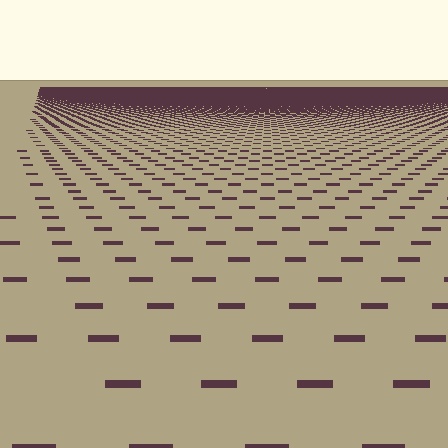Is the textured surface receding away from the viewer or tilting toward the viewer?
The surface is receding away from the viewer. Texture elements get smaller and denser toward the top.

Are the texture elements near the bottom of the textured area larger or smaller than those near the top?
Larger. Near the bottom, elements are closer to the viewer and appear at a bigger on-screen size.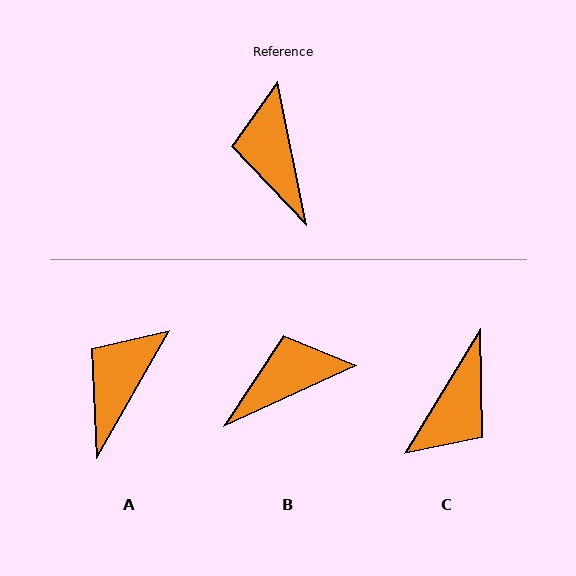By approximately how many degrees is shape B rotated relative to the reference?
Approximately 77 degrees clockwise.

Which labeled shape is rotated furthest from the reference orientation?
C, about 137 degrees away.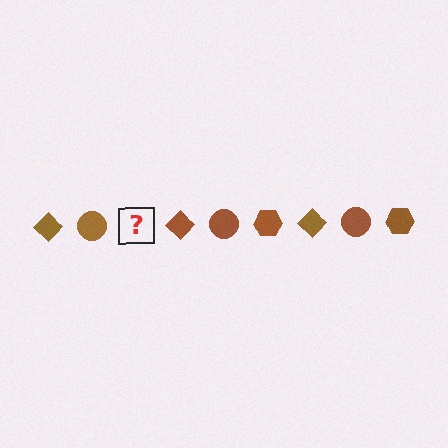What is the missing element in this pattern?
The missing element is a brown hexagon.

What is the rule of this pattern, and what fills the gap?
The rule is that the pattern cycles through diamond, circle, hexagon shapes in brown. The gap should be filled with a brown hexagon.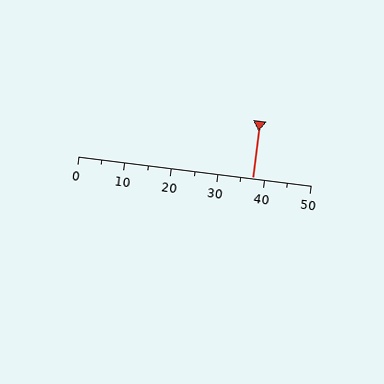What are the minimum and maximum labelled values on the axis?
The axis runs from 0 to 50.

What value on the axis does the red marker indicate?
The marker indicates approximately 37.5.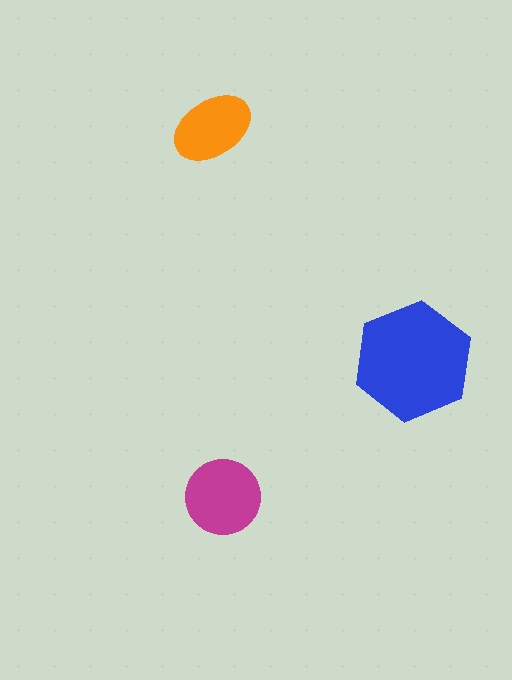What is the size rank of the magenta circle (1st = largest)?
2nd.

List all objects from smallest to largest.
The orange ellipse, the magenta circle, the blue hexagon.